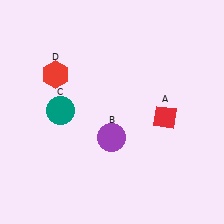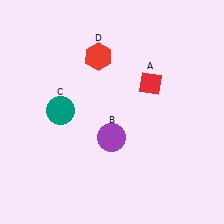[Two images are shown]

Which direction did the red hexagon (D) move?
The red hexagon (D) moved right.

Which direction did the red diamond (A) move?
The red diamond (A) moved up.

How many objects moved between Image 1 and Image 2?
2 objects moved between the two images.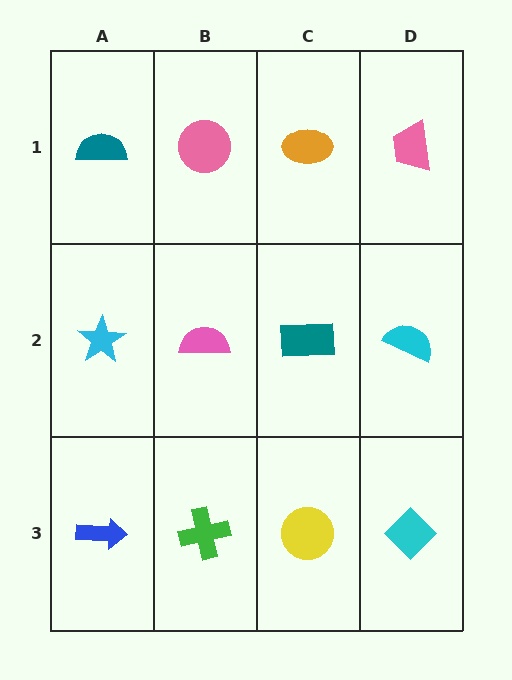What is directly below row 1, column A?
A cyan star.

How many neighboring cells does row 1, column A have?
2.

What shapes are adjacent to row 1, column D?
A cyan semicircle (row 2, column D), an orange ellipse (row 1, column C).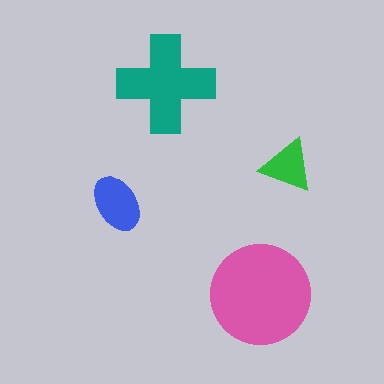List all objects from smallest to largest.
The green triangle, the blue ellipse, the teal cross, the pink circle.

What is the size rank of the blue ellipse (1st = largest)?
3rd.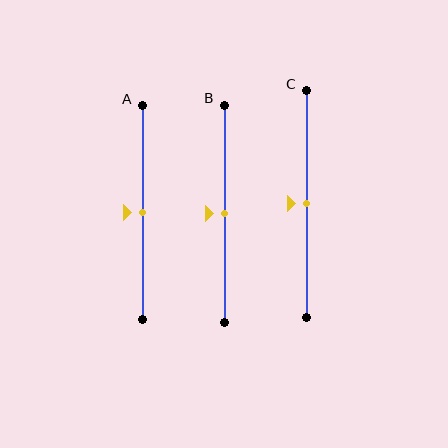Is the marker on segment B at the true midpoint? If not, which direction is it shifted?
Yes, the marker on segment B is at the true midpoint.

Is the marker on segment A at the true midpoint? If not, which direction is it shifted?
Yes, the marker on segment A is at the true midpoint.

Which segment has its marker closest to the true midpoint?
Segment A has its marker closest to the true midpoint.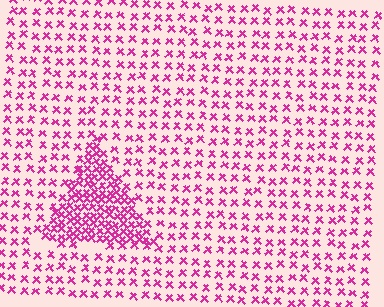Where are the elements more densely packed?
The elements are more densely packed inside the triangle boundary.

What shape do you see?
I see a triangle.